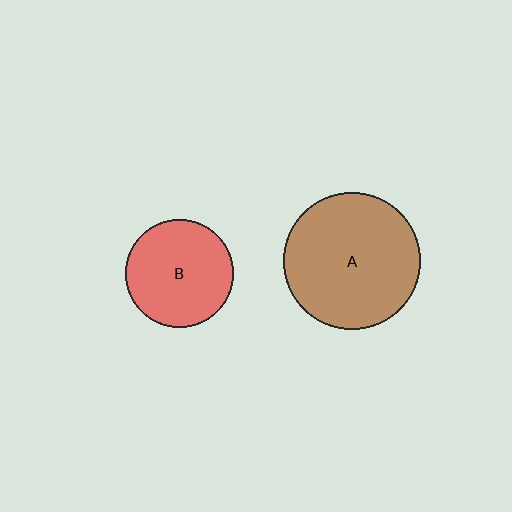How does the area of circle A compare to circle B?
Approximately 1.6 times.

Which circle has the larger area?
Circle A (brown).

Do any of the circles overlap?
No, none of the circles overlap.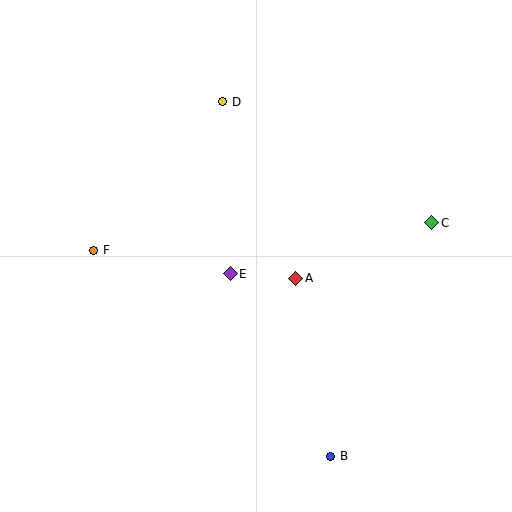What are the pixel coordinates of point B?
Point B is at (331, 456).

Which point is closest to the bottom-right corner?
Point B is closest to the bottom-right corner.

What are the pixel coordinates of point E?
Point E is at (230, 274).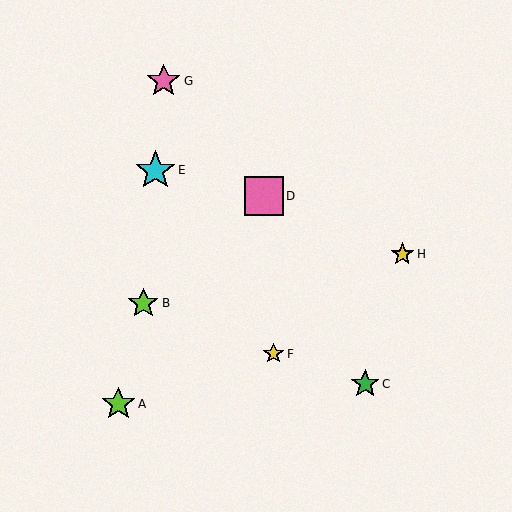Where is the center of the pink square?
The center of the pink square is at (264, 196).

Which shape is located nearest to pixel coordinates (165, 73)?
The pink star (labeled G) at (164, 81) is nearest to that location.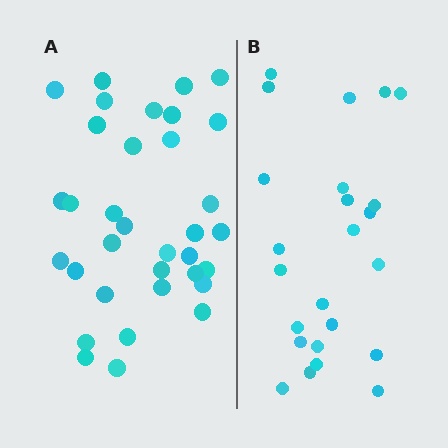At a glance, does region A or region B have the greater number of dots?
Region A (the left region) has more dots.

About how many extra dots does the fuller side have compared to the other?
Region A has roughly 10 or so more dots than region B.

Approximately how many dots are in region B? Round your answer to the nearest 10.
About 20 dots. (The exact count is 24, which rounds to 20.)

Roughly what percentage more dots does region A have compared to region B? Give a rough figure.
About 40% more.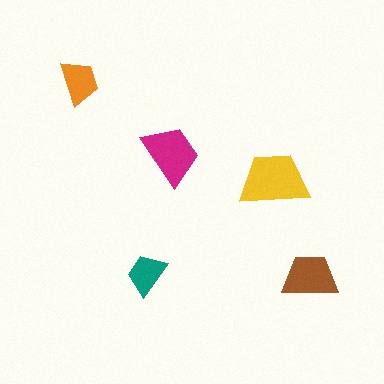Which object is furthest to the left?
The orange trapezoid is leftmost.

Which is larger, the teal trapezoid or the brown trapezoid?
The brown one.